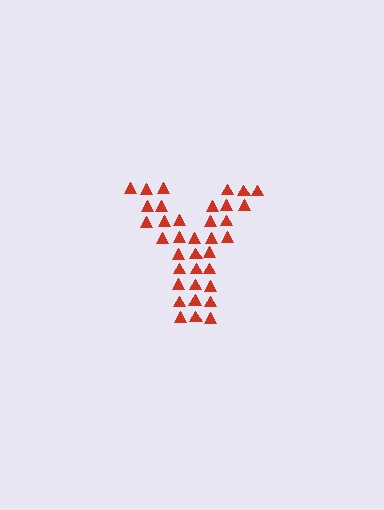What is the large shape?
The large shape is the letter Y.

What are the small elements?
The small elements are triangles.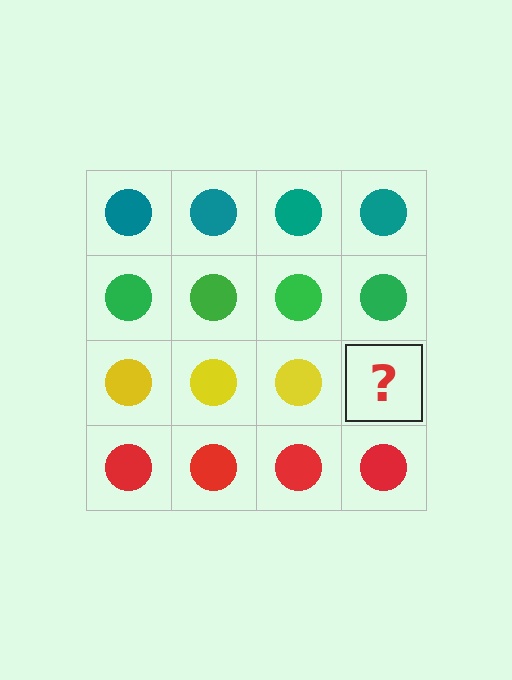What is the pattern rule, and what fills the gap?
The rule is that each row has a consistent color. The gap should be filled with a yellow circle.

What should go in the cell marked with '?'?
The missing cell should contain a yellow circle.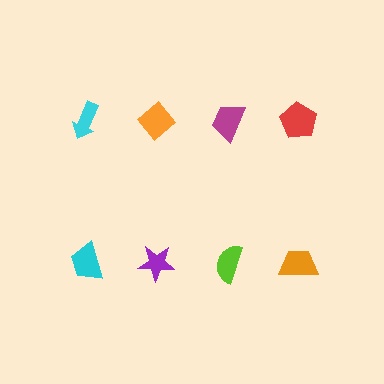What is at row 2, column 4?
An orange trapezoid.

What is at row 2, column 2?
A purple star.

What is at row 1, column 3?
A magenta trapezoid.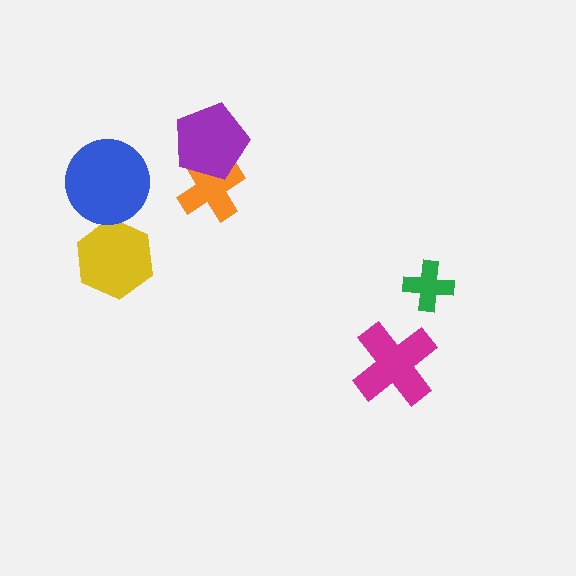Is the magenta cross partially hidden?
No, no other shape covers it.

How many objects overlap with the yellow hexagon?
0 objects overlap with the yellow hexagon.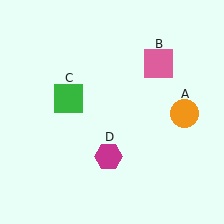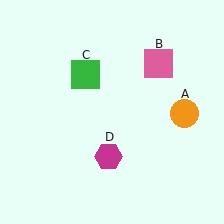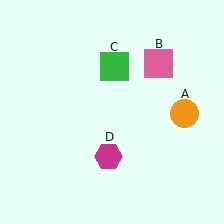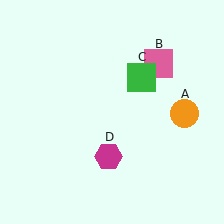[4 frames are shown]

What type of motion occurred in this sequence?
The green square (object C) rotated clockwise around the center of the scene.